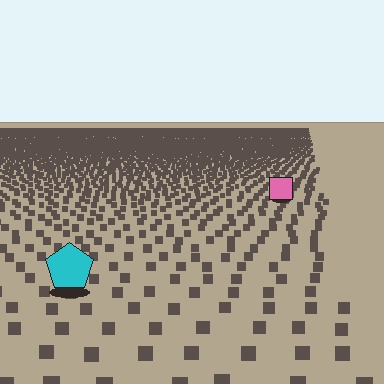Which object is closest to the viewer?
The cyan pentagon is closest. The texture marks near it are larger and more spread out.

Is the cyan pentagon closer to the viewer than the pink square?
Yes. The cyan pentagon is closer — you can tell from the texture gradient: the ground texture is coarser near it.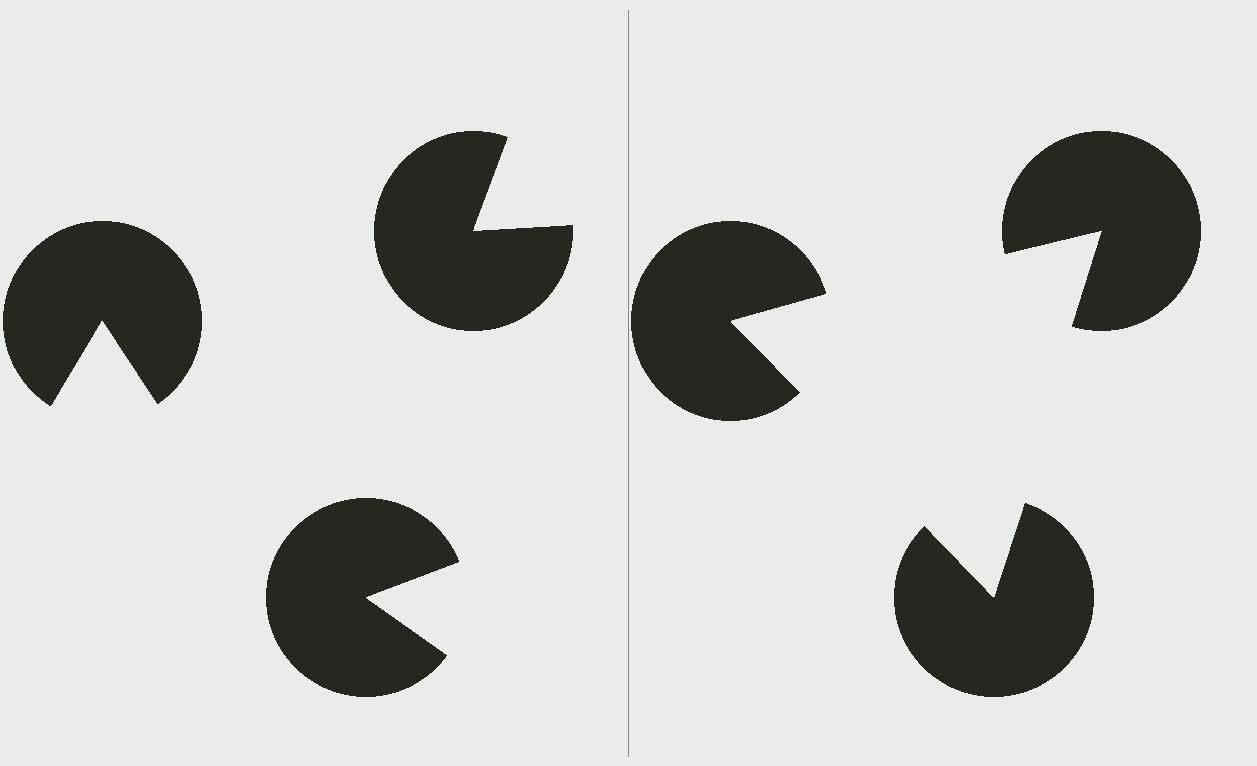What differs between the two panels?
The pac-man discs are positioned identically on both sides; only the wedge orientations differ. On the right they align to a triangle; on the left they are misaligned.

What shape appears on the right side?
An illusory triangle.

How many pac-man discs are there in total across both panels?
6 — 3 on each side.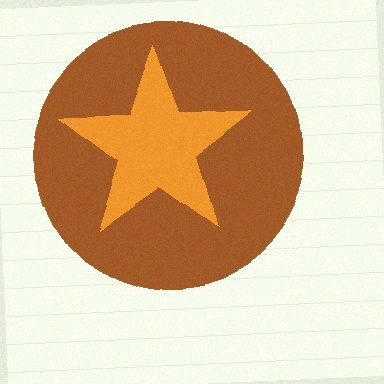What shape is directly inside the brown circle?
The orange star.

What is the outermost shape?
The brown circle.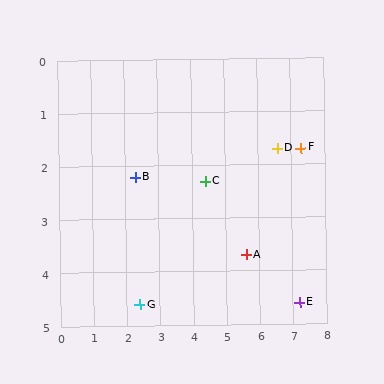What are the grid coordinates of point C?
Point C is at approximately (4.4, 2.3).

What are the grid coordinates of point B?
Point B is at approximately (2.3, 2.2).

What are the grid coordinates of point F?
Point F is at approximately (7.3, 1.7).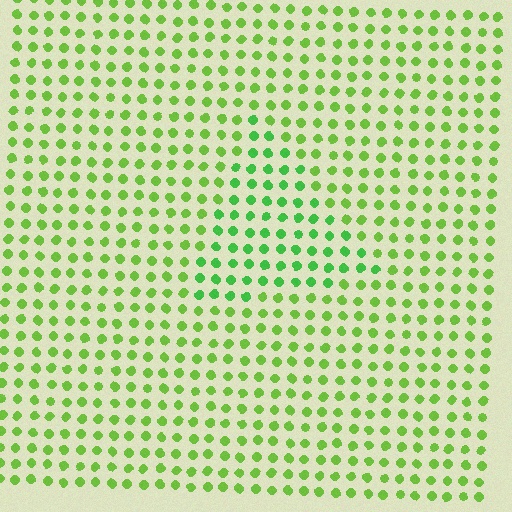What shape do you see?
I see a triangle.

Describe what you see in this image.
The image is filled with small lime elements in a uniform arrangement. A triangle-shaped region is visible where the elements are tinted to a slightly different hue, forming a subtle color boundary.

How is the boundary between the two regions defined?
The boundary is defined purely by a slight shift in hue (about 25 degrees). Spacing, size, and orientation are identical on both sides.